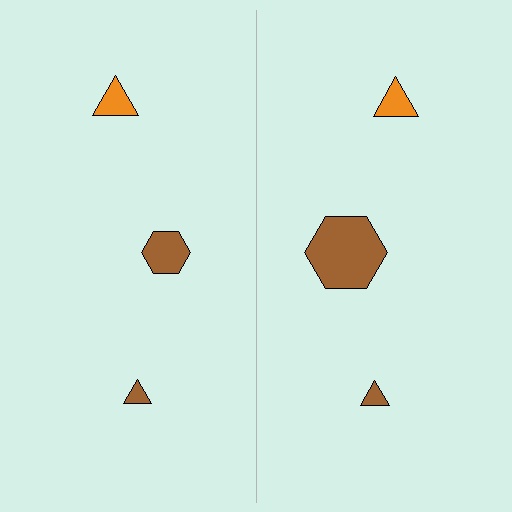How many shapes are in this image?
There are 6 shapes in this image.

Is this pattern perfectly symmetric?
No, the pattern is not perfectly symmetric. The brown hexagon on the right side has a different size than its mirror counterpart.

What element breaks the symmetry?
The brown hexagon on the right side has a different size than its mirror counterpart.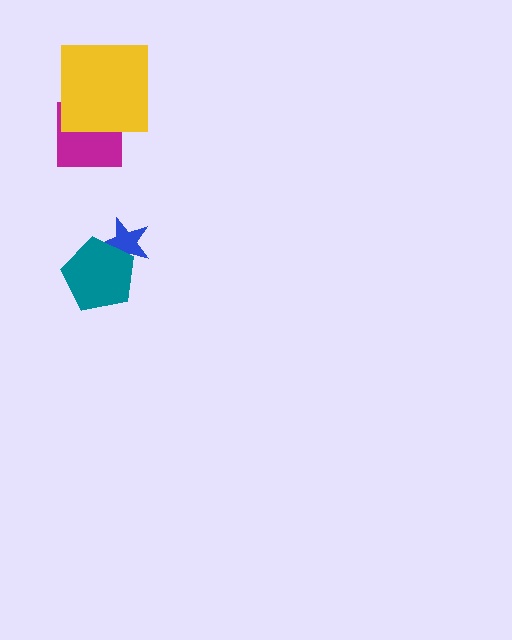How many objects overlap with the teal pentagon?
1 object overlaps with the teal pentagon.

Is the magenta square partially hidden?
Yes, it is partially covered by another shape.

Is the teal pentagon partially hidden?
No, no other shape covers it.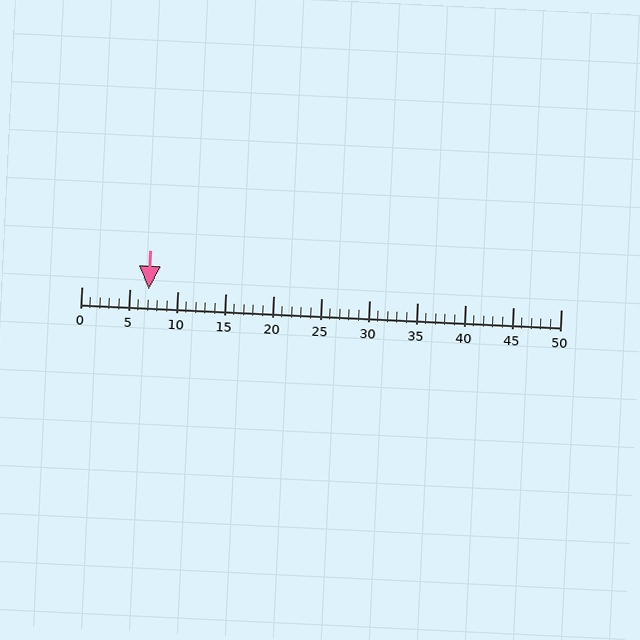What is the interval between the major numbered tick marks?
The major tick marks are spaced 5 units apart.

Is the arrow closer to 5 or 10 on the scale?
The arrow is closer to 5.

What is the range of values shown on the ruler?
The ruler shows values from 0 to 50.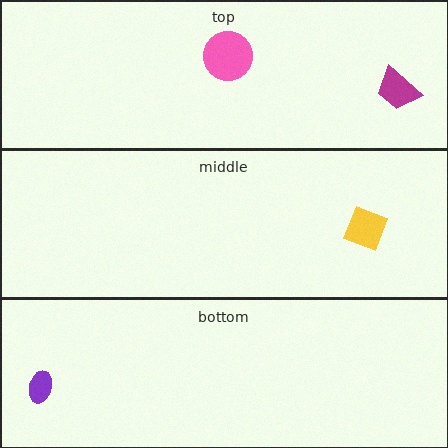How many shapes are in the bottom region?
1.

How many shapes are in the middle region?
1.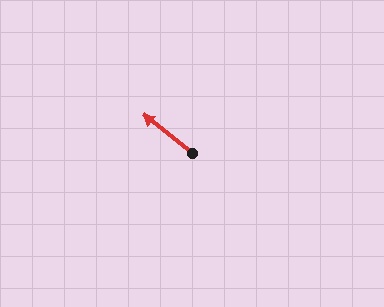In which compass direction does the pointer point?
Northwest.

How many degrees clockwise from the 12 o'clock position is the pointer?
Approximately 309 degrees.